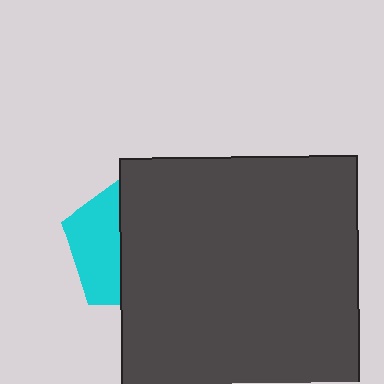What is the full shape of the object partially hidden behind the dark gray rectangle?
The partially hidden object is a cyan pentagon.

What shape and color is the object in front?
The object in front is a dark gray rectangle.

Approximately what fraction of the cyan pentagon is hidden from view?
Roughly 62% of the cyan pentagon is hidden behind the dark gray rectangle.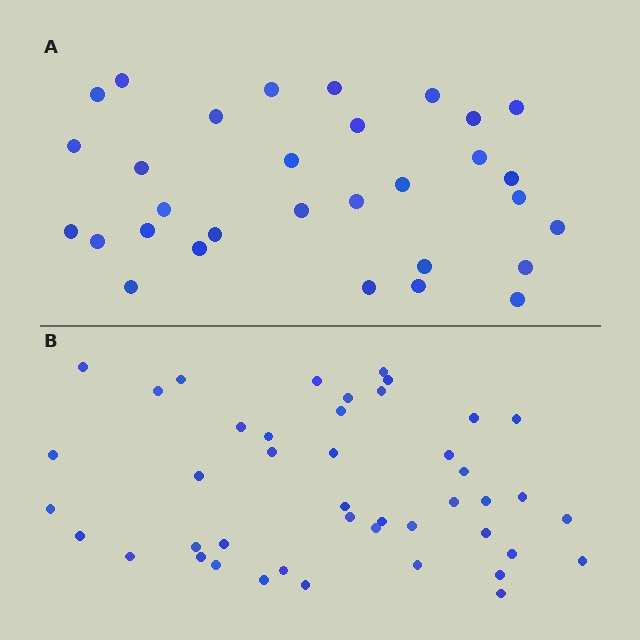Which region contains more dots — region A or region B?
Region B (the bottom region) has more dots.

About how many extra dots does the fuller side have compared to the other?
Region B has approximately 15 more dots than region A.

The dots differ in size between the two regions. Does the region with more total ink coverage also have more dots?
No. Region A has more total ink coverage because its dots are larger, but region B actually contains more individual dots. Total area can be misleading — the number of items is what matters here.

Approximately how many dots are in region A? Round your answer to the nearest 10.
About 30 dots. (The exact count is 31, which rounds to 30.)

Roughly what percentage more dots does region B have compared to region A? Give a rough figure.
About 40% more.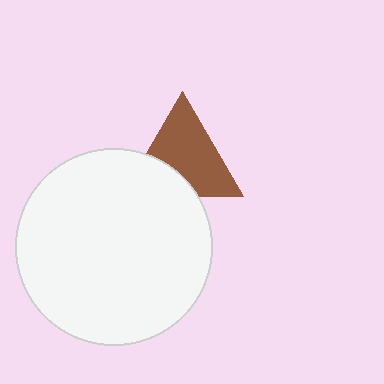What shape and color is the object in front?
The object in front is a white circle.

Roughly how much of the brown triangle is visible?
Most of it is visible (roughly 69%).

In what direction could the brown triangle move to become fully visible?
The brown triangle could move up. That would shift it out from behind the white circle entirely.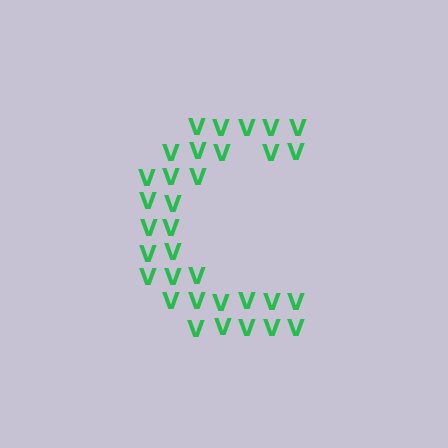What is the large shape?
The large shape is the letter C.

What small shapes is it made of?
It is made of small letter V's.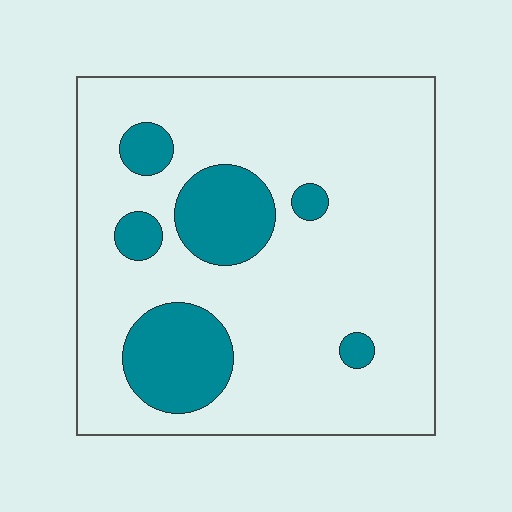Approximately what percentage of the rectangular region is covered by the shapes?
Approximately 20%.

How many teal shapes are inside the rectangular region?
6.